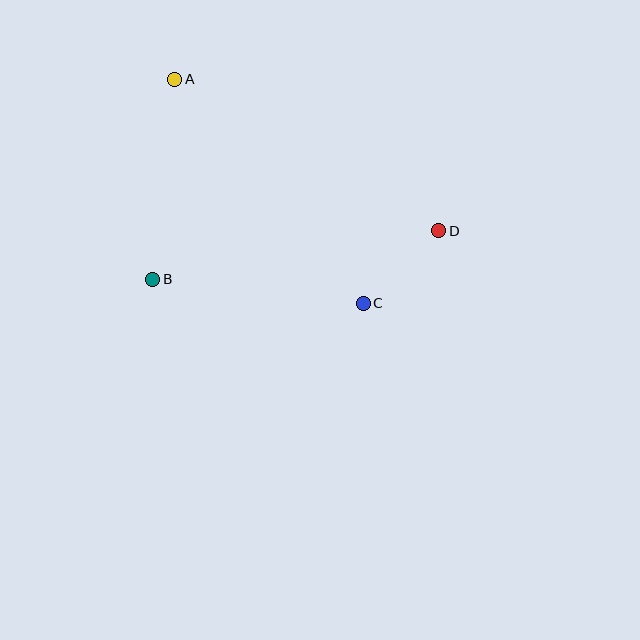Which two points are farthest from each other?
Points A and D are farthest from each other.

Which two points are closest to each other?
Points C and D are closest to each other.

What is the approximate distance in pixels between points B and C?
The distance between B and C is approximately 212 pixels.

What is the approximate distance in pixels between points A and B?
The distance between A and B is approximately 201 pixels.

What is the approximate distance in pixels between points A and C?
The distance between A and C is approximately 293 pixels.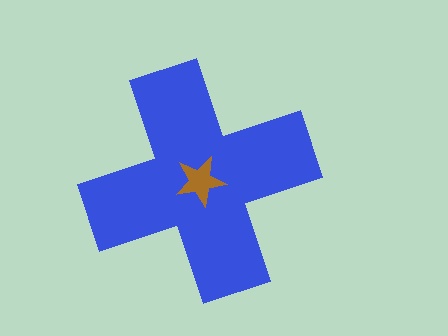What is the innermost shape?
The brown star.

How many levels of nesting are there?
2.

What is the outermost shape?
The blue cross.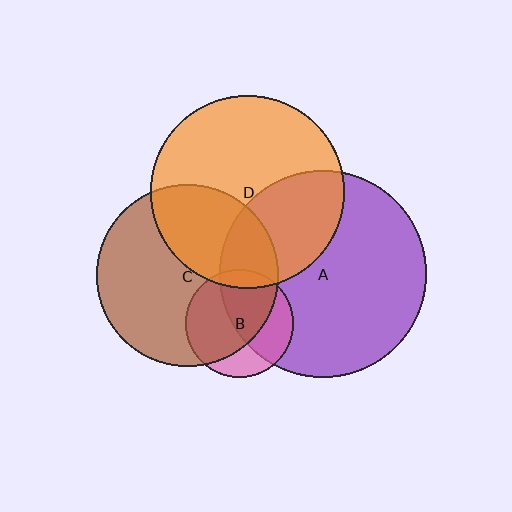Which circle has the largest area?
Circle A (purple).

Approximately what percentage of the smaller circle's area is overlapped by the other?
Approximately 35%.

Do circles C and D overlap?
Yes.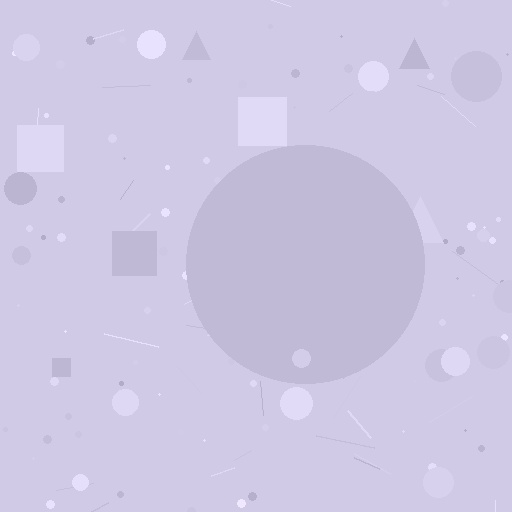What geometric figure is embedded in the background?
A circle is embedded in the background.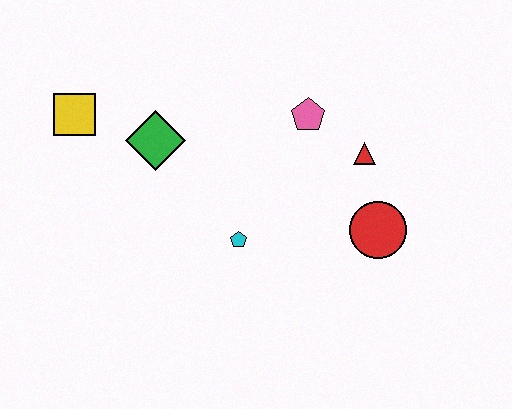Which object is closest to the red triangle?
The pink pentagon is closest to the red triangle.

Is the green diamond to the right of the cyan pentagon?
No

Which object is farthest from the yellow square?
The red circle is farthest from the yellow square.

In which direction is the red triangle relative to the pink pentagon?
The red triangle is to the right of the pink pentagon.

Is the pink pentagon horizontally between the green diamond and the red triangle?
Yes